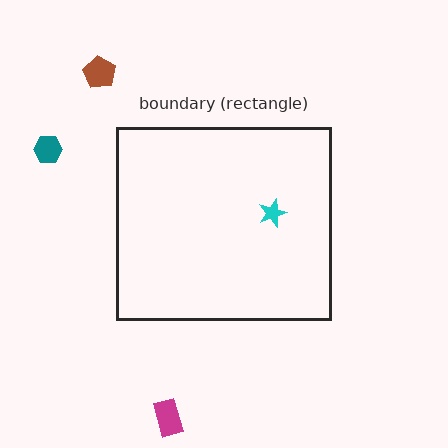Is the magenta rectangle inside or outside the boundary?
Outside.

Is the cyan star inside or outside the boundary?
Inside.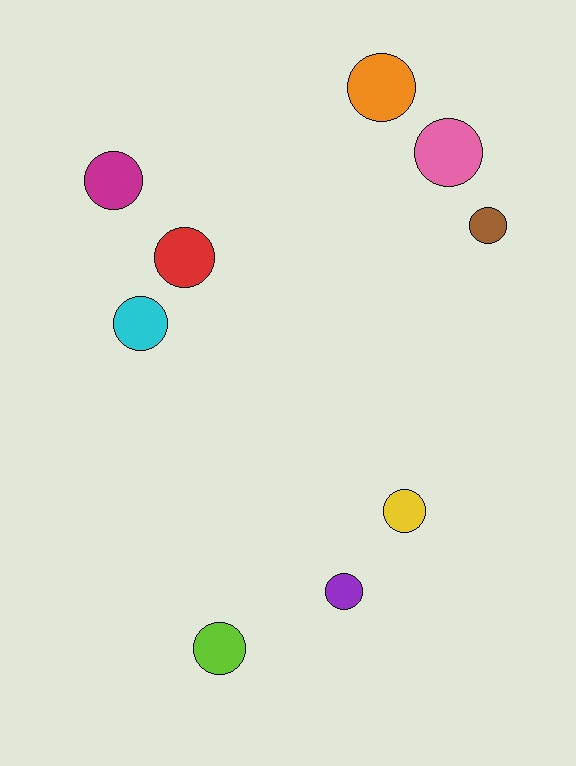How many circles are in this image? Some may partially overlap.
There are 9 circles.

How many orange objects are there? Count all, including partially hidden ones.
There is 1 orange object.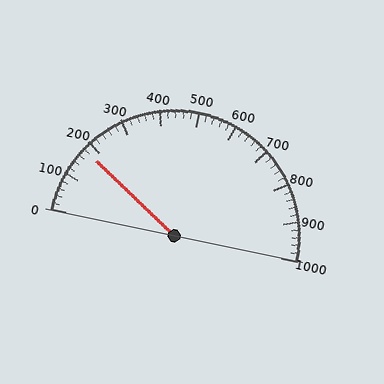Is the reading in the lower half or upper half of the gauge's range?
The reading is in the lower half of the range (0 to 1000).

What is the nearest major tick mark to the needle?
The nearest major tick mark is 200.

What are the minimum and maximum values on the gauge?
The gauge ranges from 0 to 1000.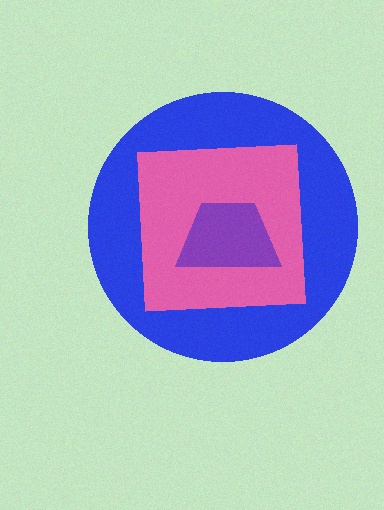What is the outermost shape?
The blue circle.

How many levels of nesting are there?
3.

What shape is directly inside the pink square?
The purple trapezoid.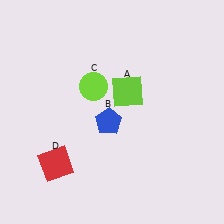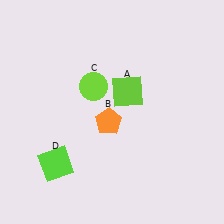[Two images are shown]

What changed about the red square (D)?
In Image 1, D is red. In Image 2, it changed to lime.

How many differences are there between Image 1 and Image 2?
There are 2 differences between the two images.